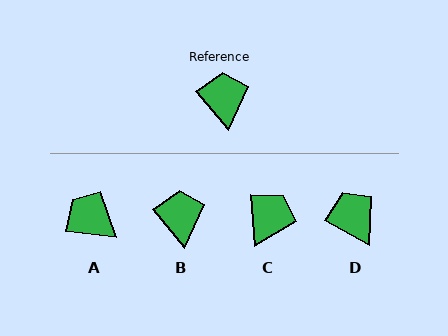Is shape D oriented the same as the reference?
No, it is off by about 21 degrees.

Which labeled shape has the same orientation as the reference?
B.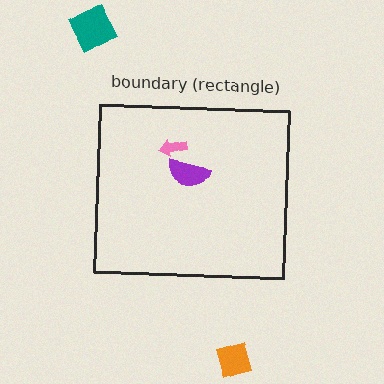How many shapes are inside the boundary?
2 inside, 2 outside.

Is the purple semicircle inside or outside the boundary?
Inside.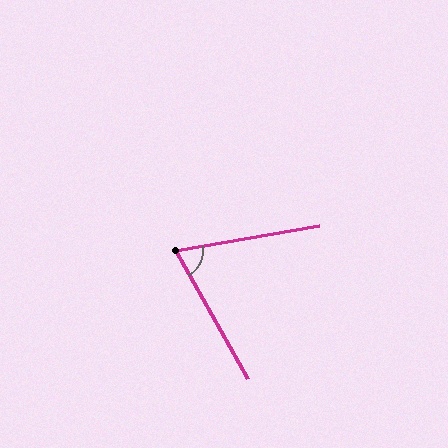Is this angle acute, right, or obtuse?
It is acute.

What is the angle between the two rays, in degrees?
Approximately 70 degrees.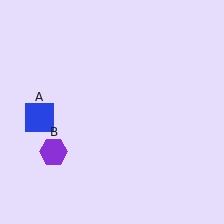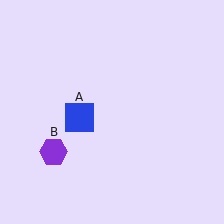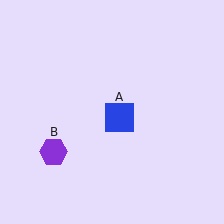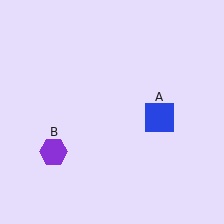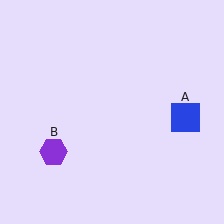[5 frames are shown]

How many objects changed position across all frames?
1 object changed position: blue square (object A).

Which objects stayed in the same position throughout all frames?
Purple hexagon (object B) remained stationary.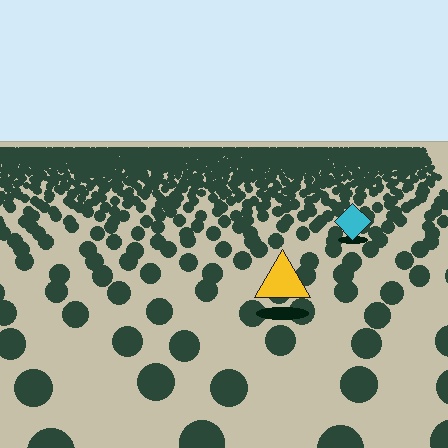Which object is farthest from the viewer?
The cyan diamond is farthest from the viewer. It appears smaller and the ground texture around it is denser.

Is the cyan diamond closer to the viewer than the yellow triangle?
No. The yellow triangle is closer — you can tell from the texture gradient: the ground texture is coarser near it.